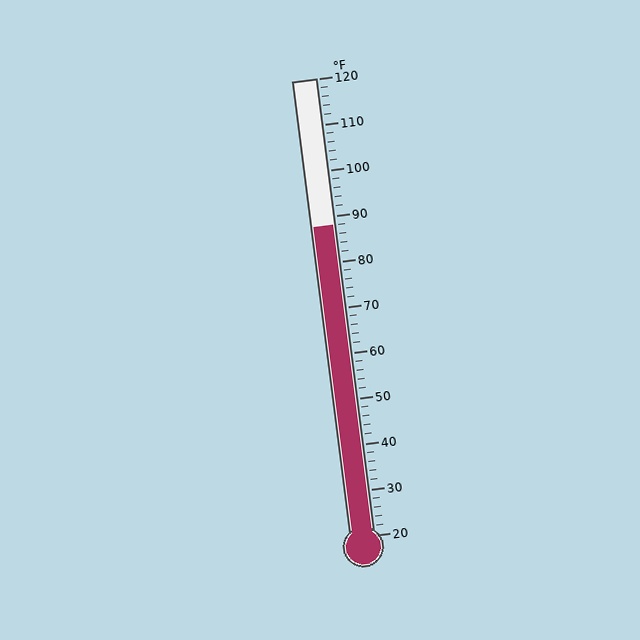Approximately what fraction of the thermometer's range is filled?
The thermometer is filled to approximately 70% of its range.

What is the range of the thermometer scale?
The thermometer scale ranges from 20°F to 120°F.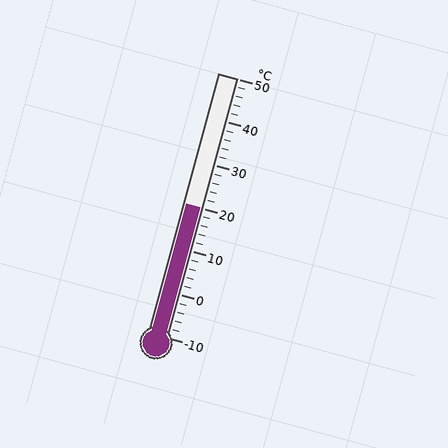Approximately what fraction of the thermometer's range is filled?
The thermometer is filled to approximately 50% of its range.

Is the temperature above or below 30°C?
The temperature is below 30°C.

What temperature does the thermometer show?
The thermometer shows approximately 20°C.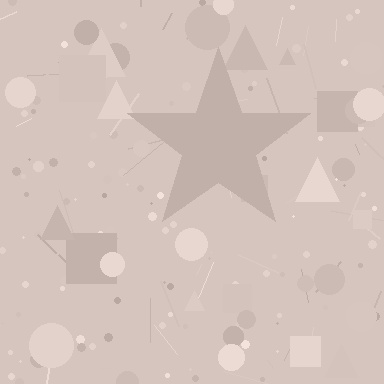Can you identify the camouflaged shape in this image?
The camouflaged shape is a star.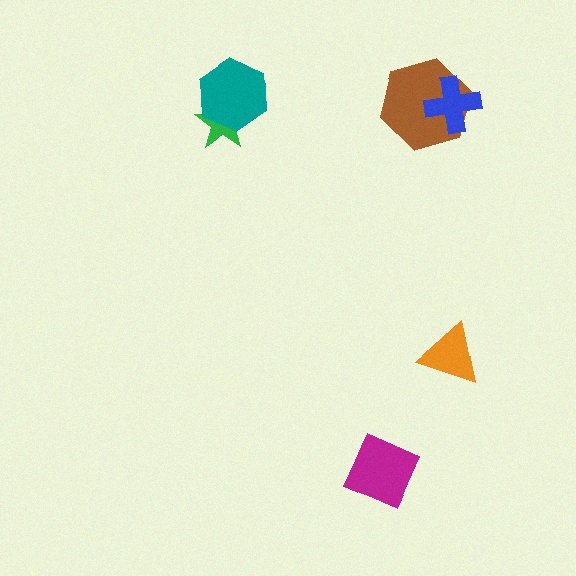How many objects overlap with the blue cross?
1 object overlaps with the blue cross.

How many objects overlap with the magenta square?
0 objects overlap with the magenta square.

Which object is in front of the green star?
The teal hexagon is in front of the green star.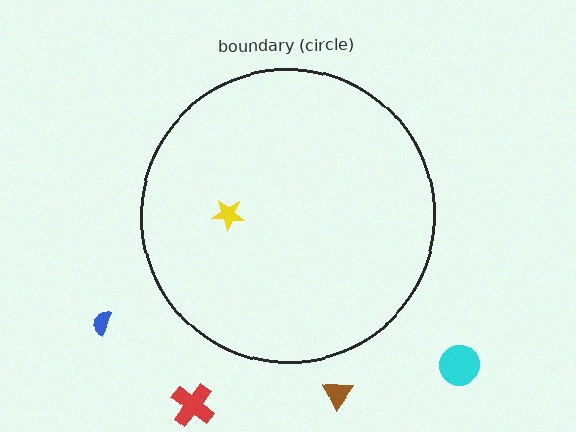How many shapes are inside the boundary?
1 inside, 4 outside.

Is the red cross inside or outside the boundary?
Outside.